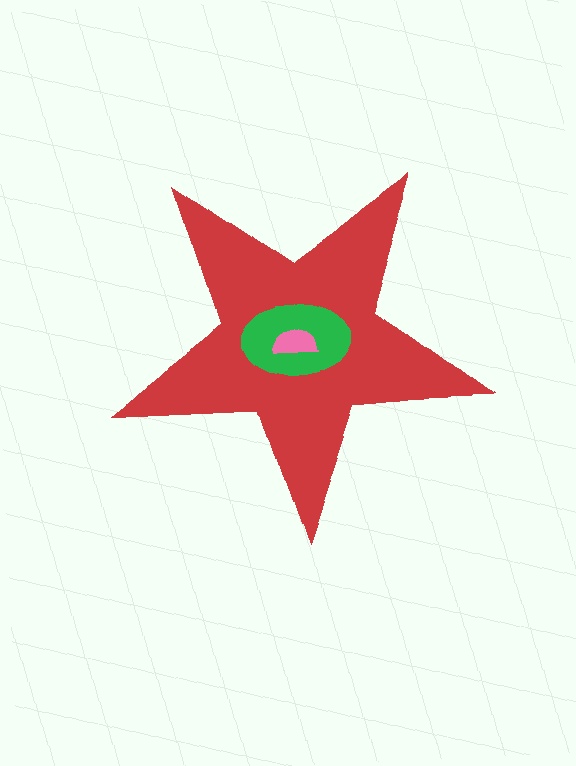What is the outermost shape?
The red star.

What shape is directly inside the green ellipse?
The pink semicircle.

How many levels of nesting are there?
3.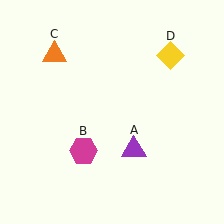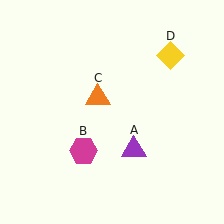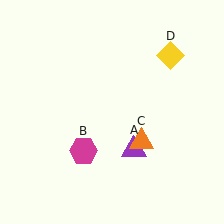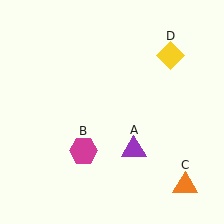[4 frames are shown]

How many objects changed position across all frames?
1 object changed position: orange triangle (object C).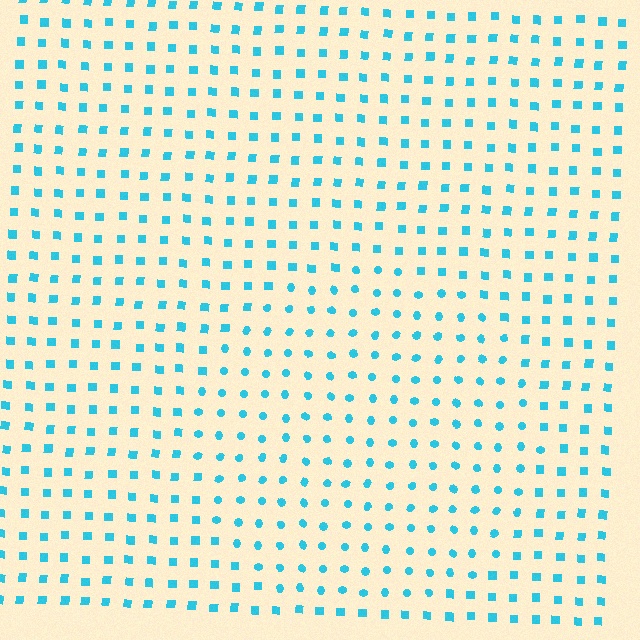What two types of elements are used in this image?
The image uses circles inside the circle region and squares outside it.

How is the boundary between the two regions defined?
The boundary is defined by a change in element shape: circles inside vs. squares outside. All elements share the same color and spacing.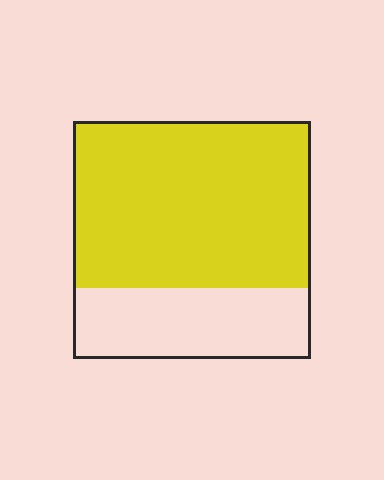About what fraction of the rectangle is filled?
About two thirds (2/3).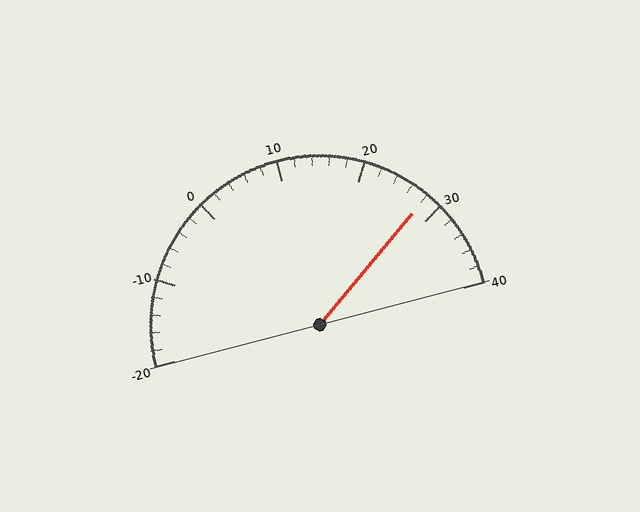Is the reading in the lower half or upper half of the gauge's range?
The reading is in the upper half of the range (-20 to 40).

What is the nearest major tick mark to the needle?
The nearest major tick mark is 30.